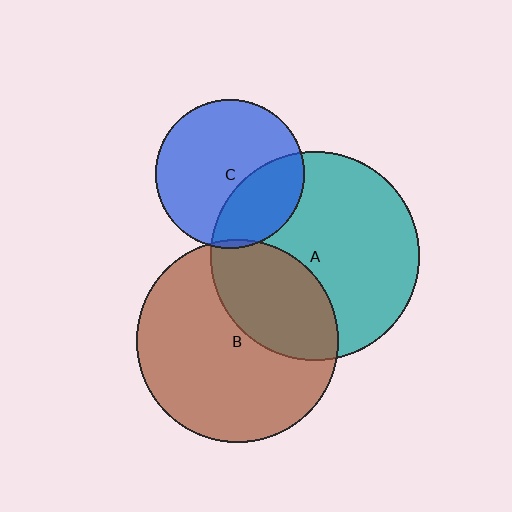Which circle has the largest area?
Circle A (teal).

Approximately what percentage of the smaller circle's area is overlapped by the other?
Approximately 30%.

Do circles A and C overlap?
Yes.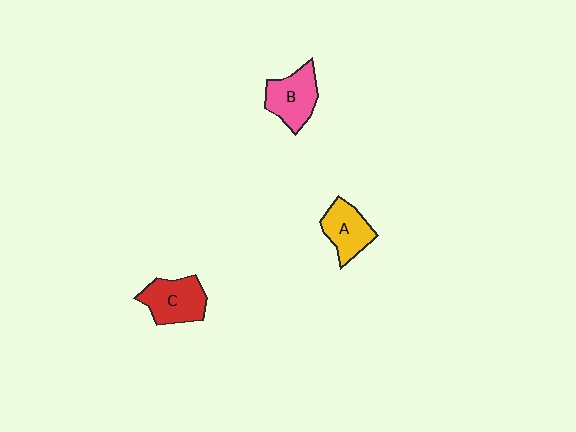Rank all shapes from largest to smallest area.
From largest to smallest: C (red), B (pink), A (yellow).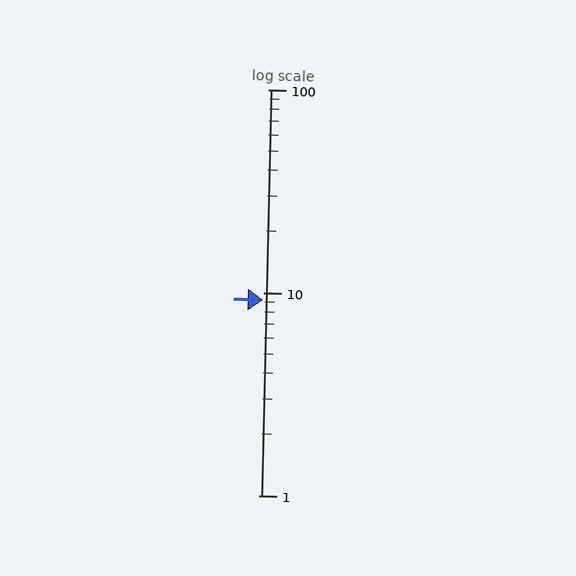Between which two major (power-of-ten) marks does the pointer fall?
The pointer is between 1 and 10.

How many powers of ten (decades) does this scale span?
The scale spans 2 decades, from 1 to 100.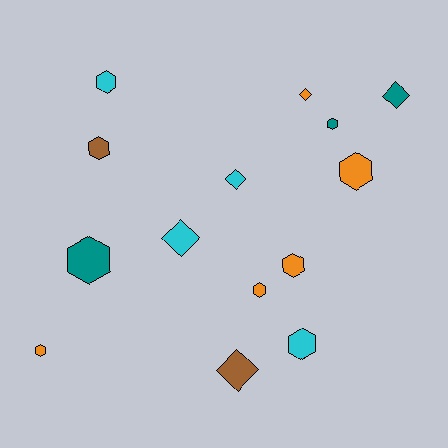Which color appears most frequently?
Orange, with 5 objects.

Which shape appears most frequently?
Hexagon, with 9 objects.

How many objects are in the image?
There are 14 objects.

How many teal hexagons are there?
There are 2 teal hexagons.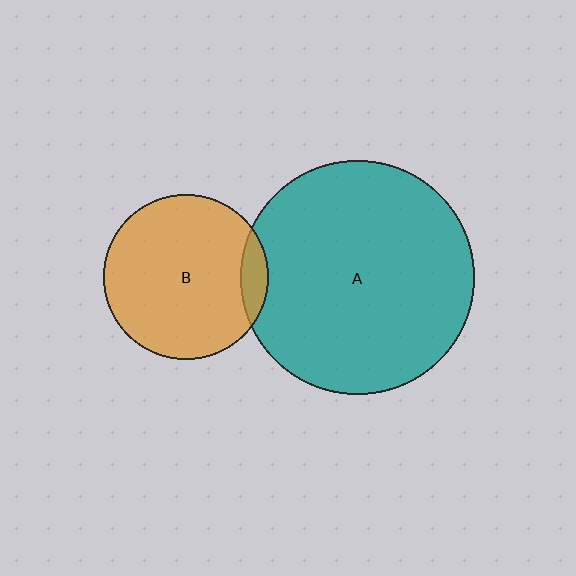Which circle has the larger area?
Circle A (teal).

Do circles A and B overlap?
Yes.